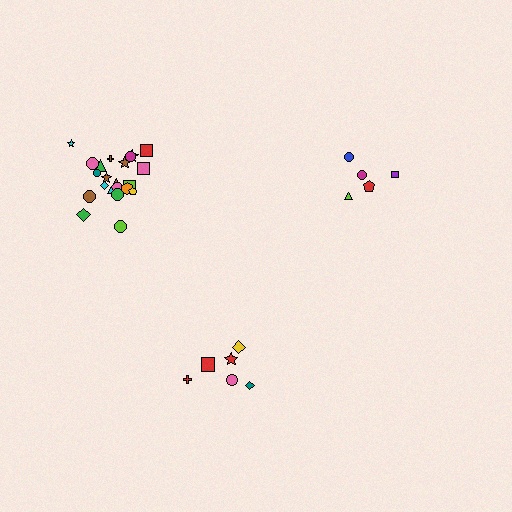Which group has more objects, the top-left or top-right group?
The top-left group.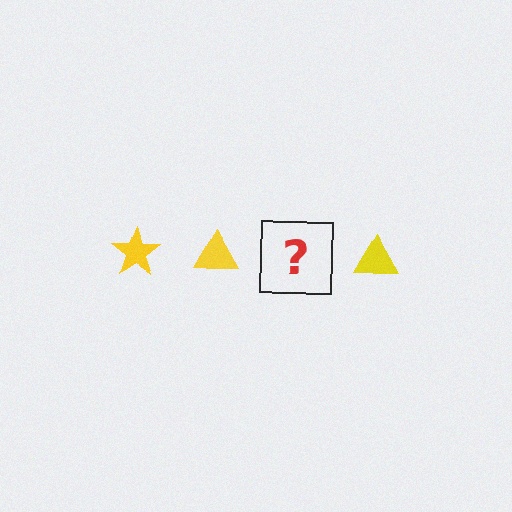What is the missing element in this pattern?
The missing element is a yellow star.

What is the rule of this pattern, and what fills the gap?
The rule is that the pattern cycles through star, triangle shapes in yellow. The gap should be filled with a yellow star.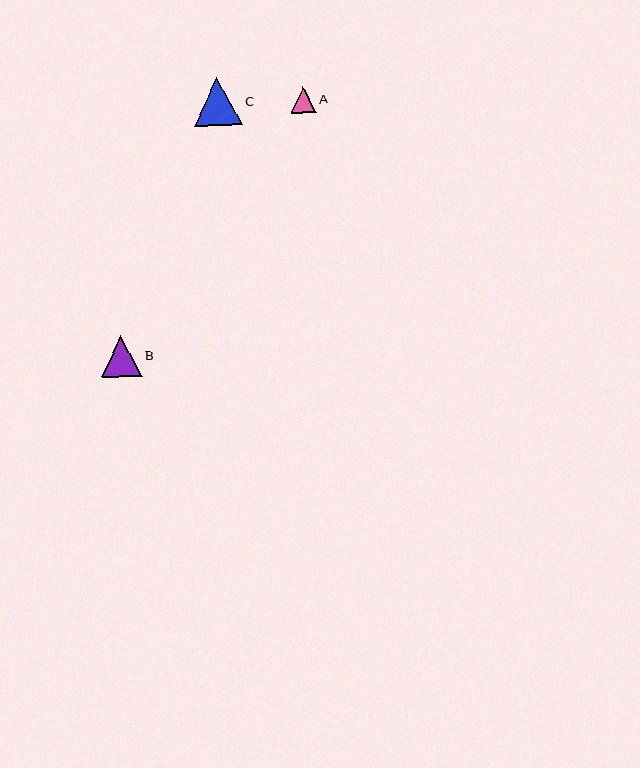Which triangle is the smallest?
Triangle A is the smallest with a size of approximately 25 pixels.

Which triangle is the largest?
Triangle C is the largest with a size of approximately 48 pixels.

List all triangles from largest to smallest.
From largest to smallest: C, B, A.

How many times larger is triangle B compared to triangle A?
Triangle B is approximately 1.6 times the size of triangle A.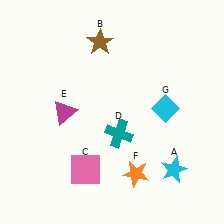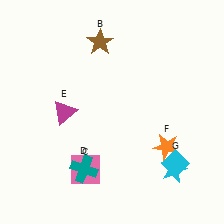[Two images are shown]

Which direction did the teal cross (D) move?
The teal cross (D) moved down.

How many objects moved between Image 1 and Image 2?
3 objects moved between the two images.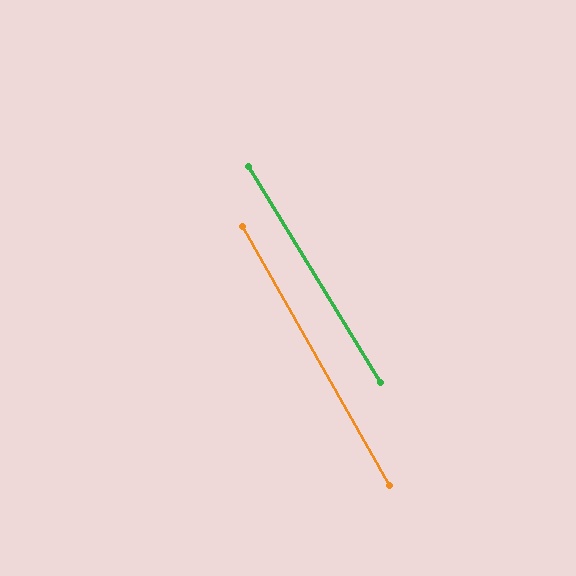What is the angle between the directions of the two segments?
Approximately 2 degrees.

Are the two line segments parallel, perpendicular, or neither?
Parallel — their directions differ by only 1.8°.